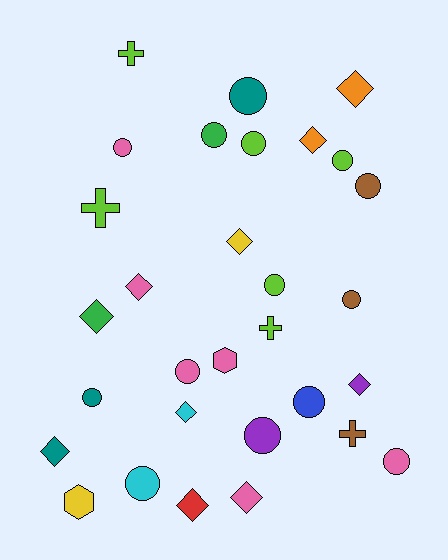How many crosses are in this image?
There are 4 crosses.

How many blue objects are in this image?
There is 1 blue object.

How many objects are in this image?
There are 30 objects.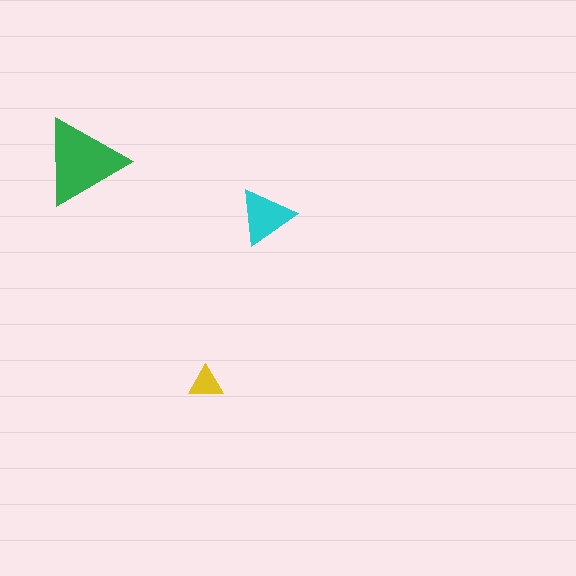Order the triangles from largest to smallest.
the green one, the cyan one, the yellow one.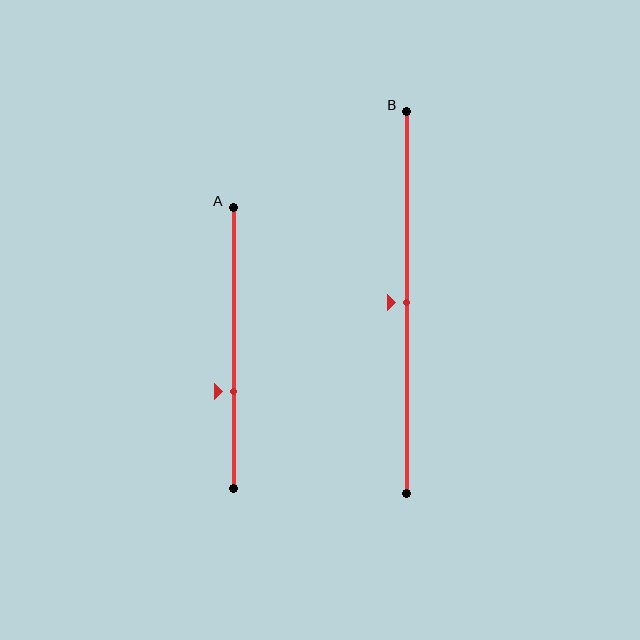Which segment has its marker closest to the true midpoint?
Segment B has its marker closest to the true midpoint.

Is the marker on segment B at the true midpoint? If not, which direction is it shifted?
Yes, the marker on segment B is at the true midpoint.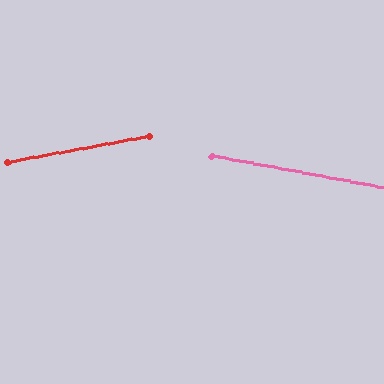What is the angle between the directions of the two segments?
Approximately 21 degrees.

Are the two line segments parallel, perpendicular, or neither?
Neither parallel nor perpendicular — they differ by about 21°.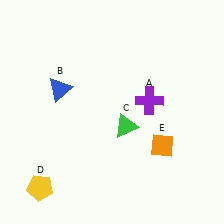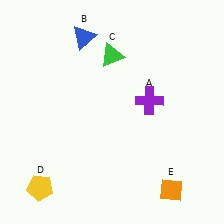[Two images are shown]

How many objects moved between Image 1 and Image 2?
3 objects moved between the two images.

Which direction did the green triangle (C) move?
The green triangle (C) moved up.